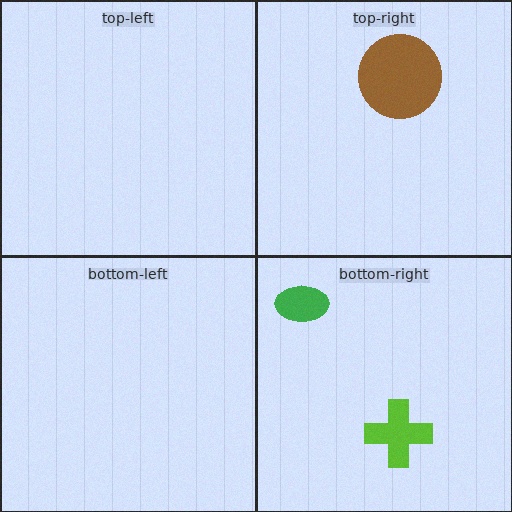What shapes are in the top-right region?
The brown circle.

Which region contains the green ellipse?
The bottom-right region.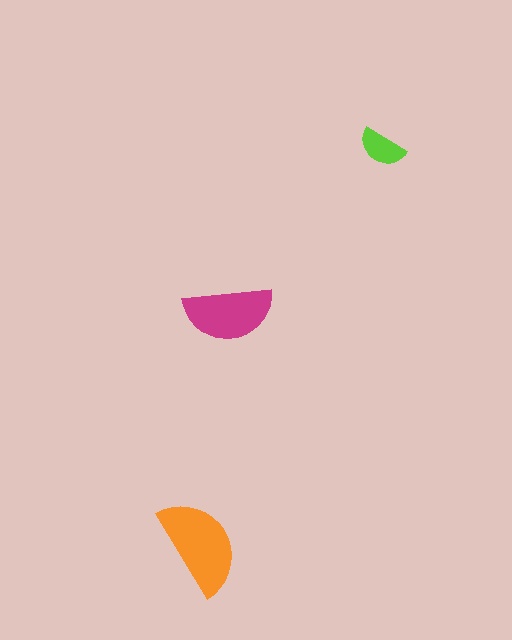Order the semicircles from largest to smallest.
the orange one, the magenta one, the lime one.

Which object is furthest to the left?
The orange semicircle is leftmost.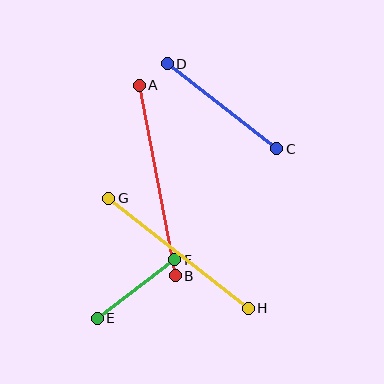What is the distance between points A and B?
The distance is approximately 194 pixels.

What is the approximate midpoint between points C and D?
The midpoint is at approximately (222, 106) pixels.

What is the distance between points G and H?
The distance is approximately 178 pixels.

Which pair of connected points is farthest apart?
Points A and B are farthest apart.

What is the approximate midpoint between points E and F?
The midpoint is at approximately (136, 289) pixels.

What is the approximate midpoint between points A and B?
The midpoint is at approximately (157, 181) pixels.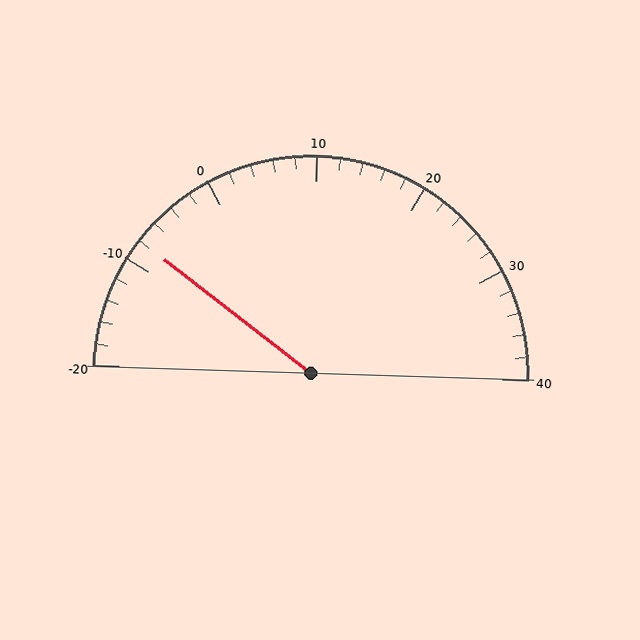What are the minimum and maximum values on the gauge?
The gauge ranges from -20 to 40.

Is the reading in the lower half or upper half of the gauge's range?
The reading is in the lower half of the range (-20 to 40).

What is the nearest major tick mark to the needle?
The nearest major tick mark is -10.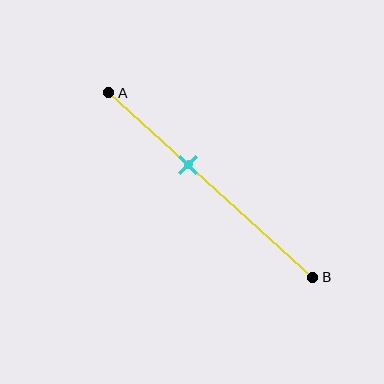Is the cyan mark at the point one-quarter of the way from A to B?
No, the mark is at about 40% from A, not at the 25% one-quarter point.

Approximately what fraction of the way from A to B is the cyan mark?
The cyan mark is approximately 40% of the way from A to B.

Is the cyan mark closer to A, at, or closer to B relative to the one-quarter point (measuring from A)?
The cyan mark is closer to point B than the one-quarter point of segment AB.